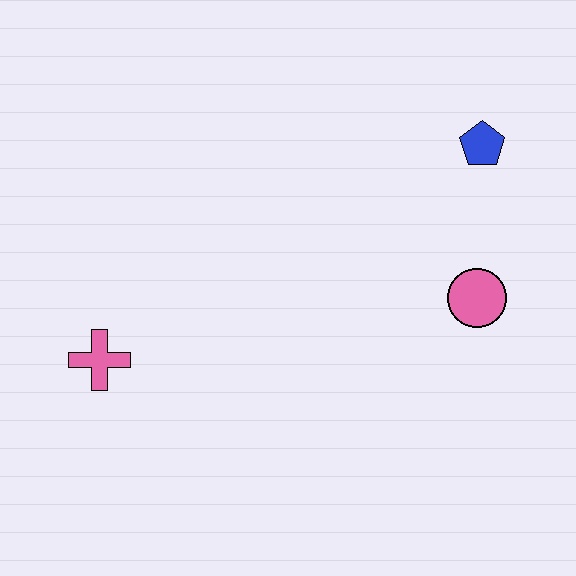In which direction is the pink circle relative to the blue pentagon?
The pink circle is below the blue pentagon.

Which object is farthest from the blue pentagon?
The pink cross is farthest from the blue pentagon.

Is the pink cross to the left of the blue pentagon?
Yes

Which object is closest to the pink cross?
The pink circle is closest to the pink cross.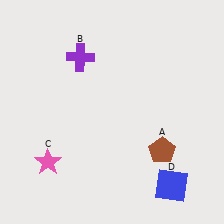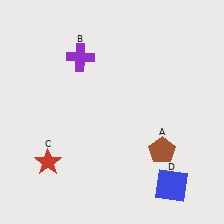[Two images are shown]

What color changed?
The star (C) changed from pink in Image 1 to red in Image 2.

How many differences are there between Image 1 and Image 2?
There is 1 difference between the two images.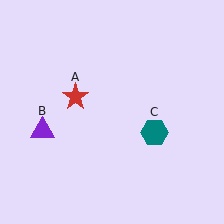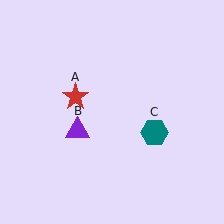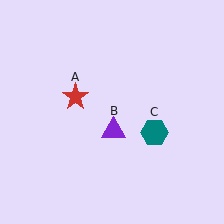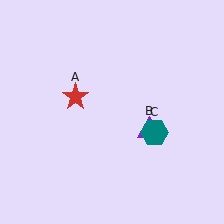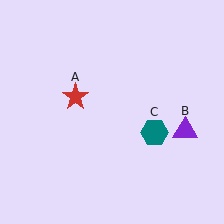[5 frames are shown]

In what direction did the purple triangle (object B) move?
The purple triangle (object B) moved right.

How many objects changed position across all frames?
1 object changed position: purple triangle (object B).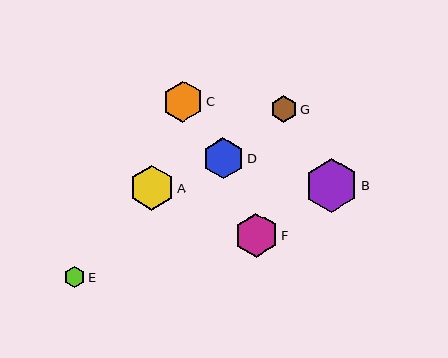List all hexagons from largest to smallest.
From largest to smallest: B, A, F, D, C, G, E.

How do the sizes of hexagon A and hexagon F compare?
Hexagon A and hexagon F are approximately the same size.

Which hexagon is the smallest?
Hexagon E is the smallest with a size of approximately 21 pixels.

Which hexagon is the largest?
Hexagon B is the largest with a size of approximately 54 pixels.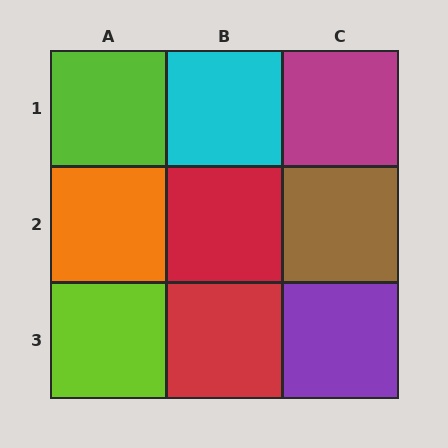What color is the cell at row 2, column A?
Orange.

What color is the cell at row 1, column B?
Cyan.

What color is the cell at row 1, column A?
Lime.